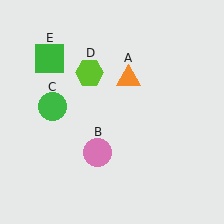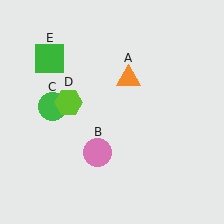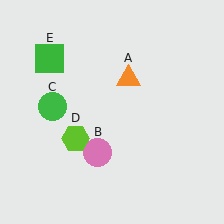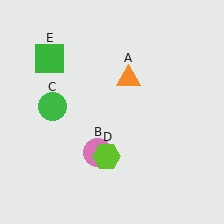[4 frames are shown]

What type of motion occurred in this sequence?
The lime hexagon (object D) rotated counterclockwise around the center of the scene.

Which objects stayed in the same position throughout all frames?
Orange triangle (object A) and pink circle (object B) and green circle (object C) and green square (object E) remained stationary.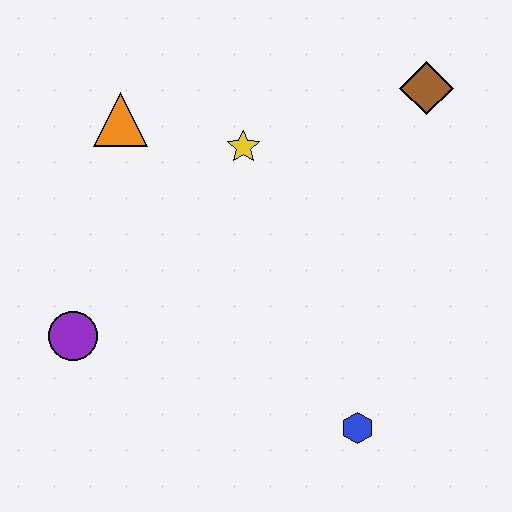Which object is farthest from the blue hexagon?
The orange triangle is farthest from the blue hexagon.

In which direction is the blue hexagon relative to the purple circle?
The blue hexagon is to the right of the purple circle.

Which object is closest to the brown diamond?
The yellow star is closest to the brown diamond.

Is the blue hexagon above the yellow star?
No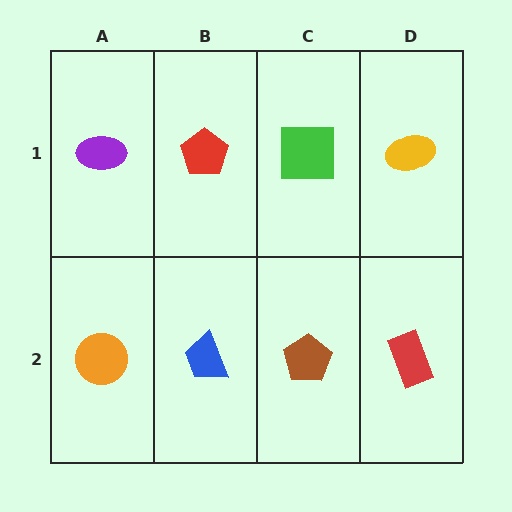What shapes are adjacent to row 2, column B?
A red pentagon (row 1, column B), an orange circle (row 2, column A), a brown pentagon (row 2, column C).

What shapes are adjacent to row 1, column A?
An orange circle (row 2, column A), a red pentagon (row 1, column B).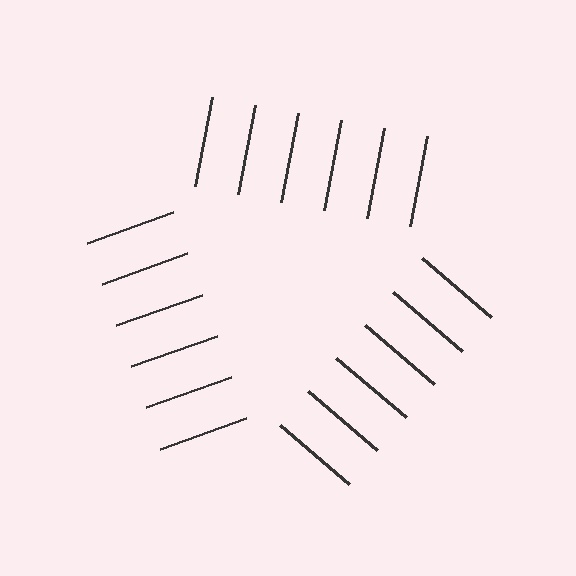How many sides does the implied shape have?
3 sides — the line-ends trace a triangle.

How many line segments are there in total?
18 — 6 along each of the 3 edges.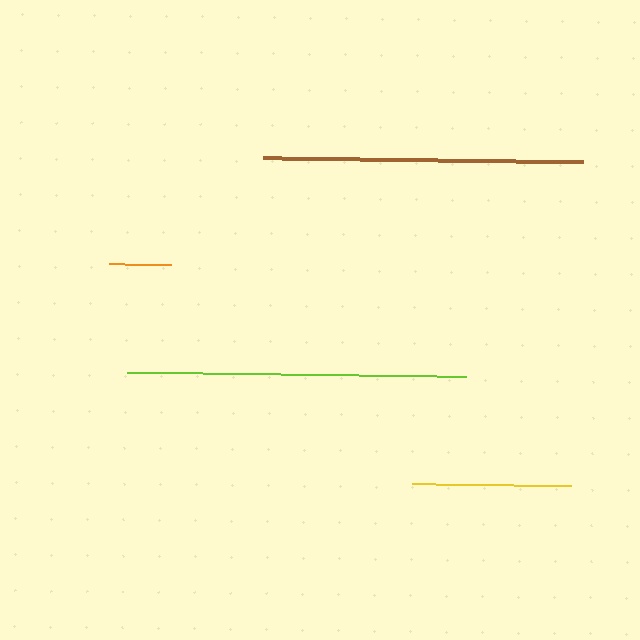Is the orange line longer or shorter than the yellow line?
The yellow line is longer than the orange line.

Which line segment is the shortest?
The orange line is the shortest at approximately 63 pixels.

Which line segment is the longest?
The lime line is the longest at approximately 340 pixels.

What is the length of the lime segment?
The lime segment is approximately 340 pixels long.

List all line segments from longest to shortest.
From longest to shortest: lime, brown, yellow, orange.